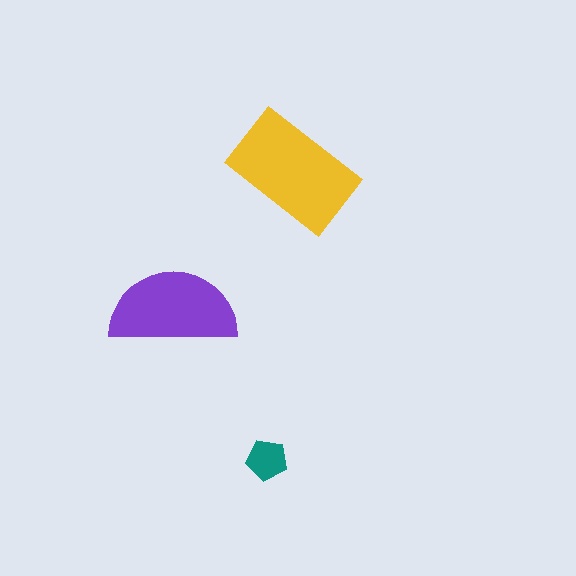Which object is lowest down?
The teal pentagon is bottommost.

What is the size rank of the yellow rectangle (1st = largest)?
1st.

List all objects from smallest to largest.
The teal pentagon, the purple semicircle, the yellow rectangle.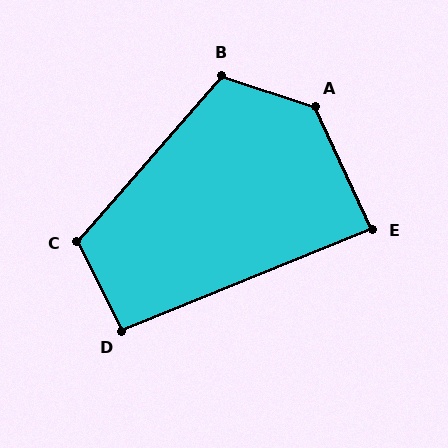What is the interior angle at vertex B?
Approximately 113 degrees (obtuse).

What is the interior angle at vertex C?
Approximately 112 degrees (obtuse).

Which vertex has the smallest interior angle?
E, at approximately 87 degrees.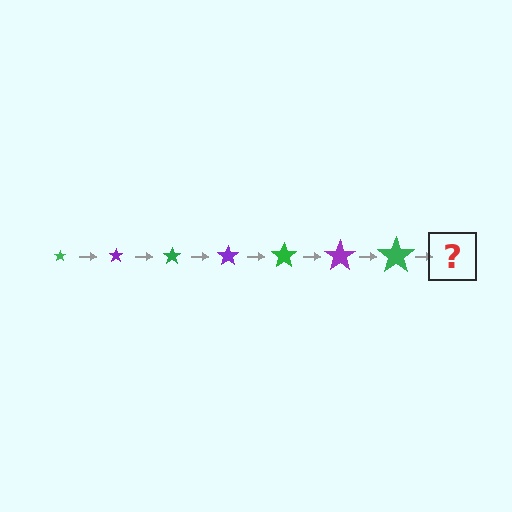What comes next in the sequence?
The next element should be a purple star, larger than the previous one.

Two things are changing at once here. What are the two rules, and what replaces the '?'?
The two rules are that the star grows larger each step and the color cycles through green and purple. The '?' should be a purple star, larger than the previous one.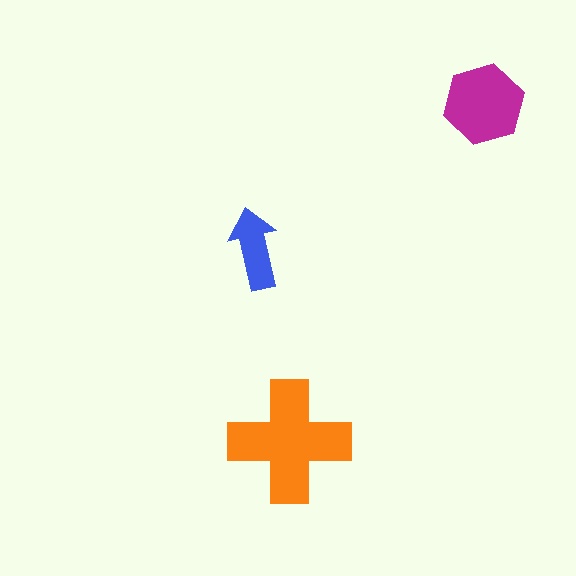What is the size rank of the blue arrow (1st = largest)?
3rd.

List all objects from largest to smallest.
The orange cross, the magenta hexagon, the blue arrow.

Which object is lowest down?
The orange cross is bottommost.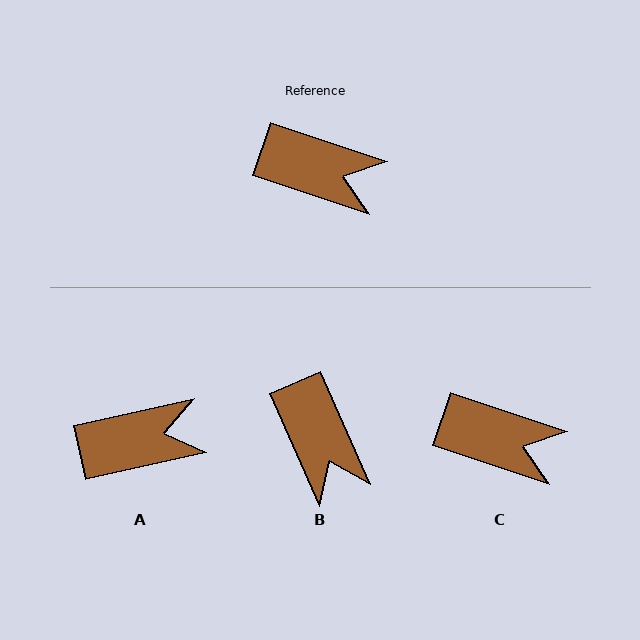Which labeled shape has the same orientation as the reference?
C.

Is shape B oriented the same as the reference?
No, it is off by about 48 degrees.